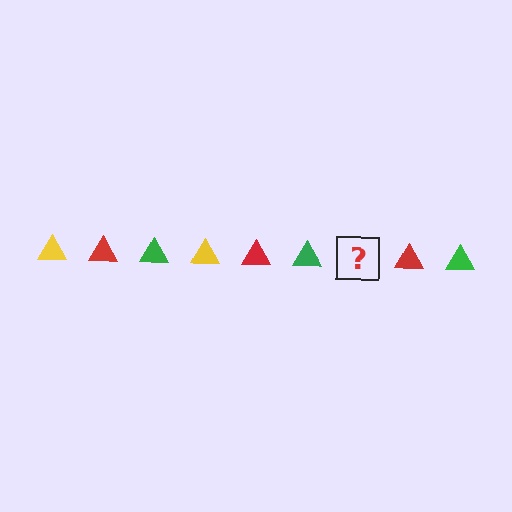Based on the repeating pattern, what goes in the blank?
The blank should be a yellow triangle.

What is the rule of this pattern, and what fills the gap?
The rule is that the pattern cycles through yellow, red, green triangles. The gap should be filled with a yellow triangle.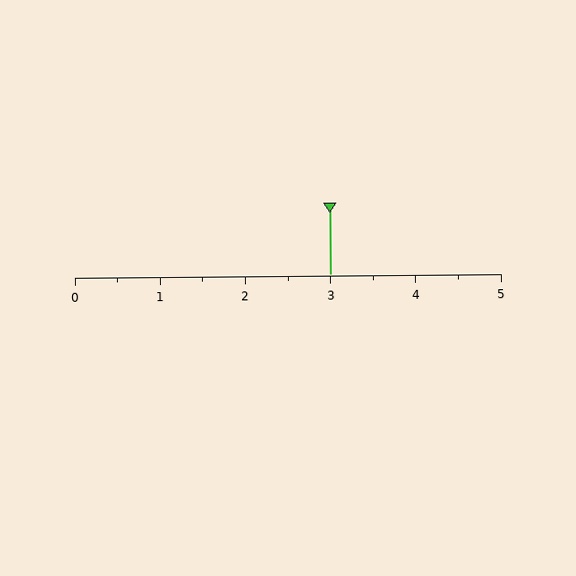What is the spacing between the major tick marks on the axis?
The major ticks are spaced 1 apart.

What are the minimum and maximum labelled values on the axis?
The axis runs from 0 to 5.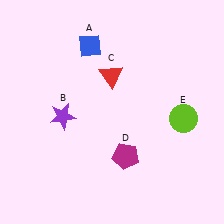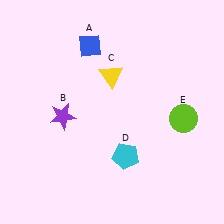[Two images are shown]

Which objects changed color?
C changed from red to yellow. D changed from magenta to cyan.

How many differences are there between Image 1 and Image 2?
There are 2 differences between the two images.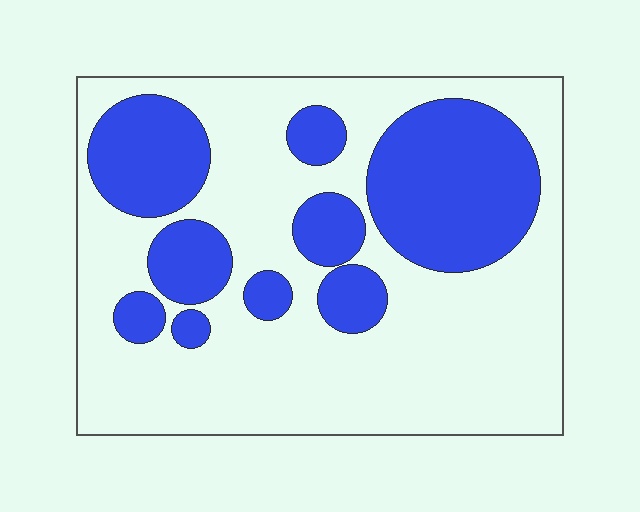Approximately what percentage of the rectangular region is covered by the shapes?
Approximately 35%.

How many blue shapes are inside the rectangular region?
9.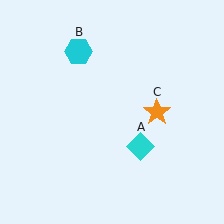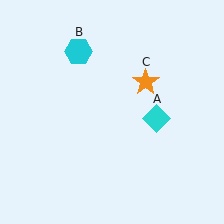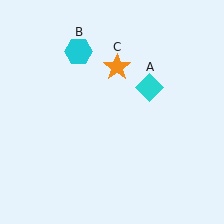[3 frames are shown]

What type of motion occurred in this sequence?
The cyan diamond (object A), orange star (object C) rotated counterclockwise around the center of the scene.